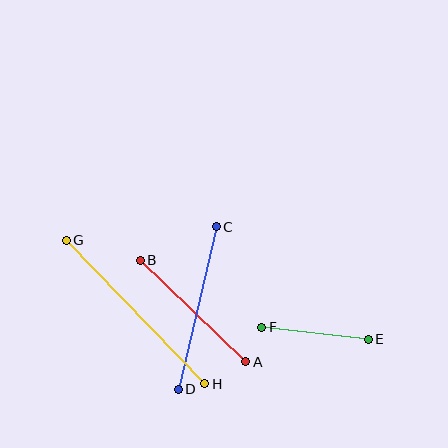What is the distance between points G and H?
The distance is approximately 199 pixels.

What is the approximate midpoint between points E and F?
The midpoint is at approximately (315, 333) pixels.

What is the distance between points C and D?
The distance is approximately 167 pixels.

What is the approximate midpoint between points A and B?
The midpoint is at approximately (193, 311) pixels.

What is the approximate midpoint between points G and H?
The midpoint is at approximately (136, 312) pixels.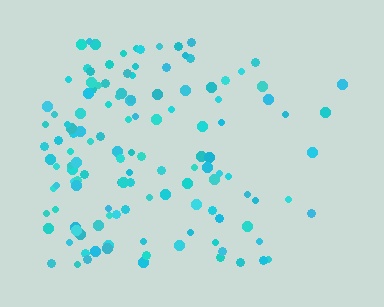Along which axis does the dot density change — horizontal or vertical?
Horizontal.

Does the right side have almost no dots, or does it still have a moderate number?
Still a moderate number, just noticeably fewer than the left.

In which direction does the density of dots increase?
From right to left, with the left side densest.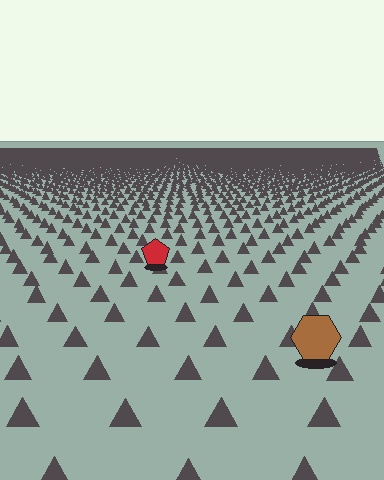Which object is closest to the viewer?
The brown hexagon is closest. The texture marks near it are larger and more spread out.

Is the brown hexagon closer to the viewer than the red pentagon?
Yes. The brown hexagon is closer — you can tell from the texture gradient: the ground texture is coarser near it.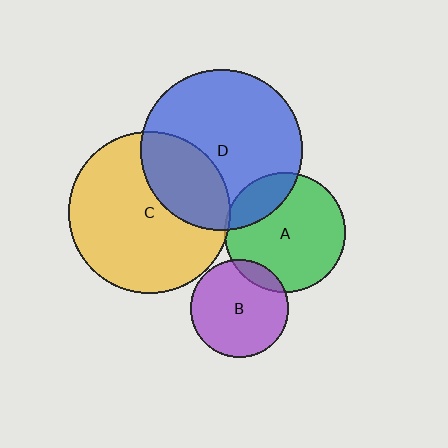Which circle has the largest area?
Circle D (blue).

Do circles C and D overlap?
Yes.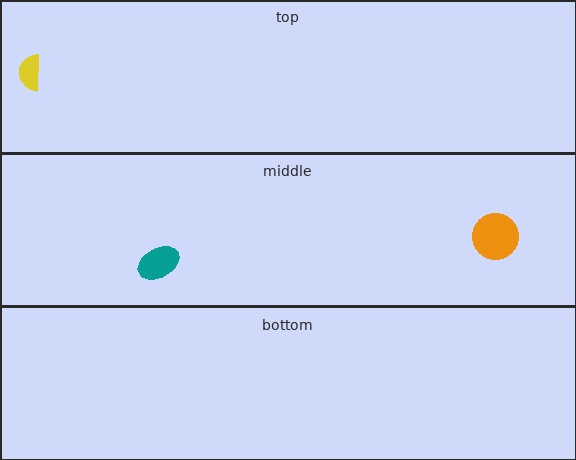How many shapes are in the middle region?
2.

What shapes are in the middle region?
The teal ellipse, the orange circle.